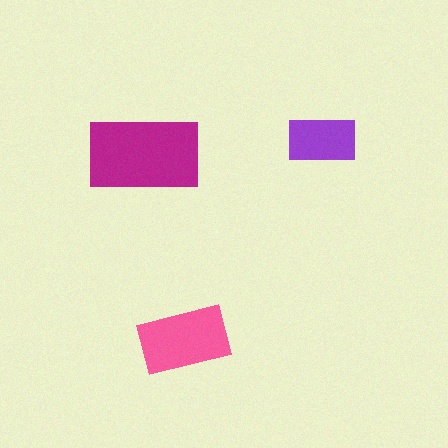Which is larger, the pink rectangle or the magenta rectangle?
The magenta one.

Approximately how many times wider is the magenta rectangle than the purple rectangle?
About 1.5 times wider.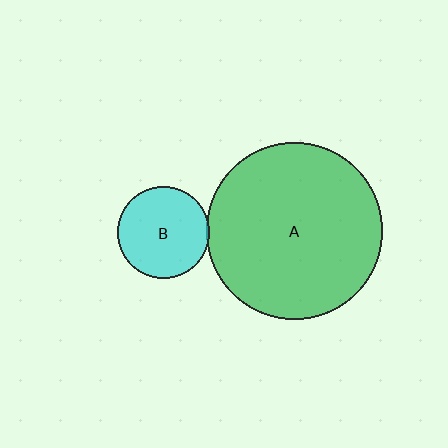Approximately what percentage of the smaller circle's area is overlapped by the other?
Approximately 5%.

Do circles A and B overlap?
Yes.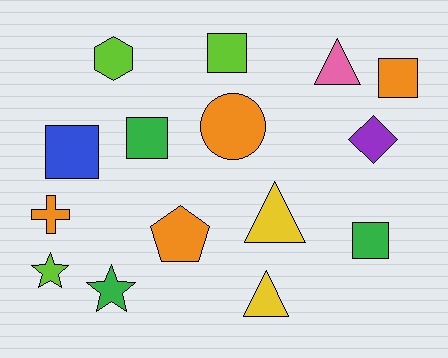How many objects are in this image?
There are 15 objects.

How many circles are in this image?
There is 1 circle.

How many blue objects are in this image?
There is 1 blue object.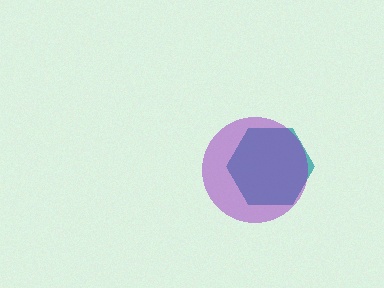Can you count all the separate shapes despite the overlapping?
Yes, there are 2 separate shapes.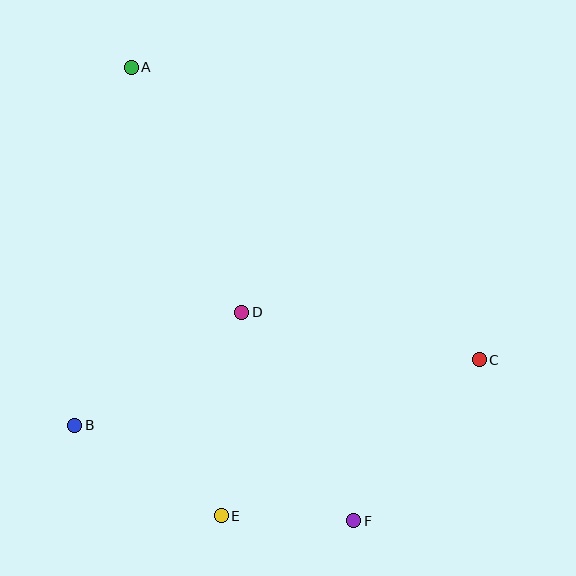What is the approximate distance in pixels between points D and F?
The distance between D and F is approximately 237 pixels.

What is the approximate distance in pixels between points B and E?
The distance between B and E is approximately 172 pixels.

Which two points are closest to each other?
Points E and F are closest to each other.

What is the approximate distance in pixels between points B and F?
The distance between B and F is approximately 295 pixels.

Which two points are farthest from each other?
Points A and F are farthest from each other.